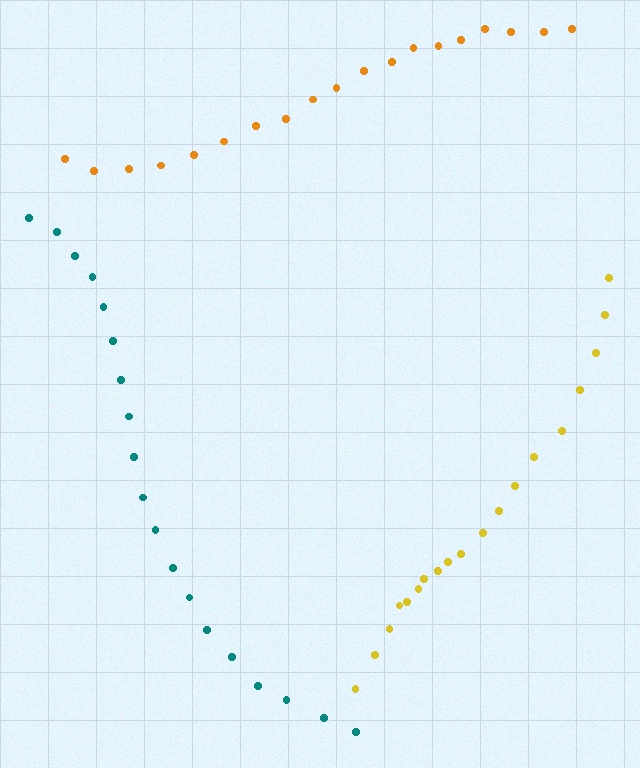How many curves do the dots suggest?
There are 3 distinct paths.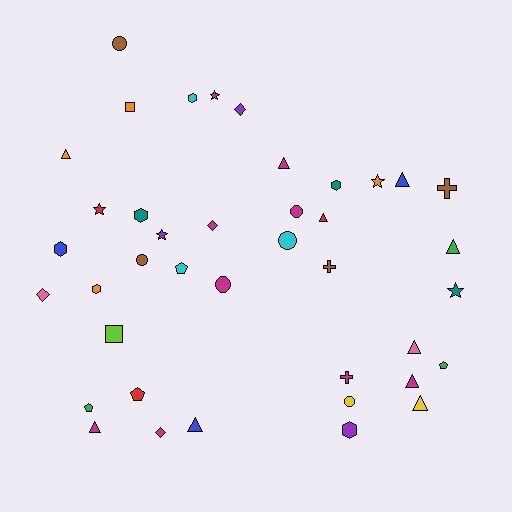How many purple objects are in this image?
There are 3 purple objects.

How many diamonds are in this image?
There are 4 diamonds.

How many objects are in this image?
There are 40 objects.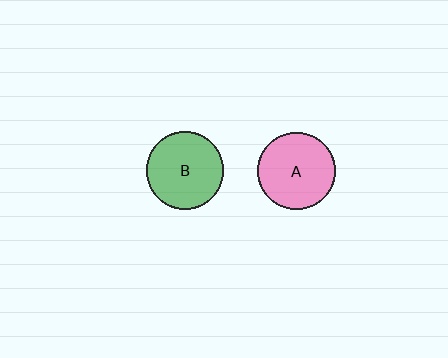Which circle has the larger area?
Circle B (green).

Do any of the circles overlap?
No, none of the circles overlap.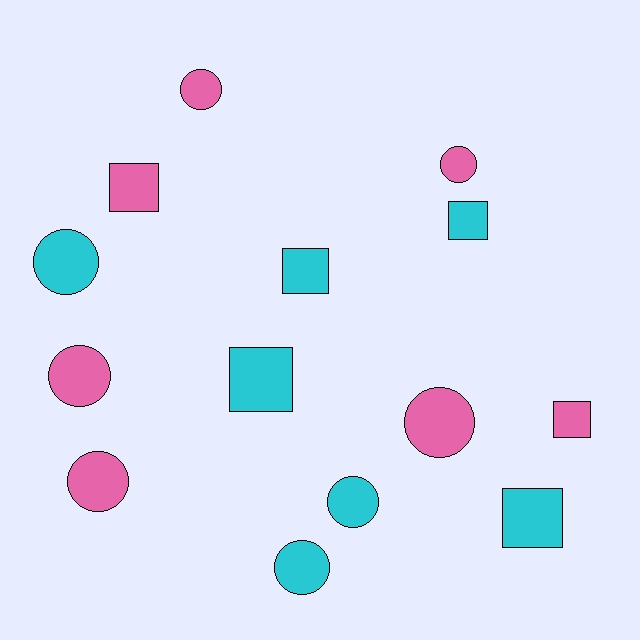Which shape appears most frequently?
Circle, with 8 objects.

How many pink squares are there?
There are 2 pink squares.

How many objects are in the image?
There are 14 objects.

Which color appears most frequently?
Cyan, with 7 objects.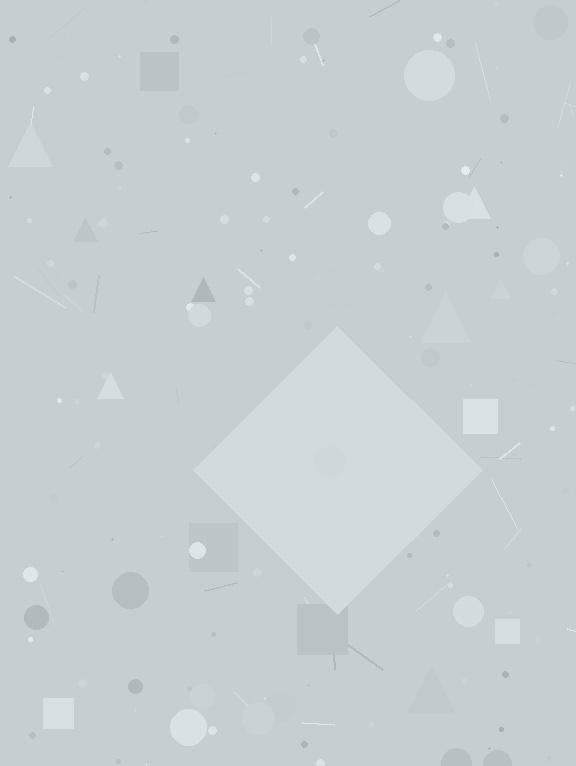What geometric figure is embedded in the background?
A diamond is embedded in the background.